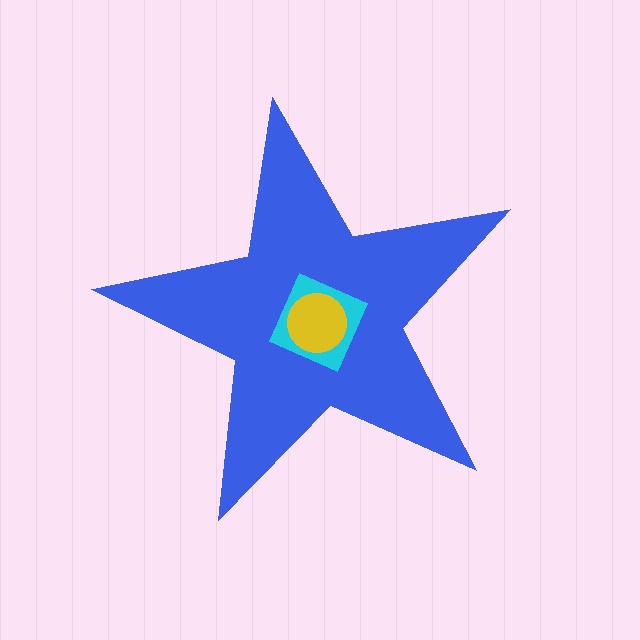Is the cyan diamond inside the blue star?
Yes.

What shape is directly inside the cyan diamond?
The yellow circle.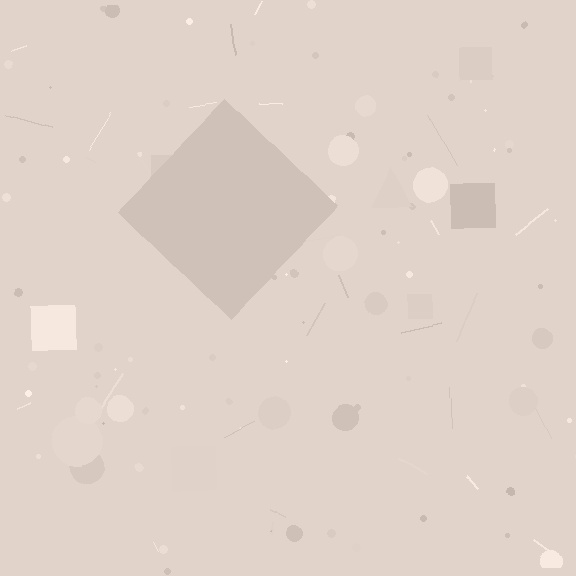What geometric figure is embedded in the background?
A diamond is embedded in the background.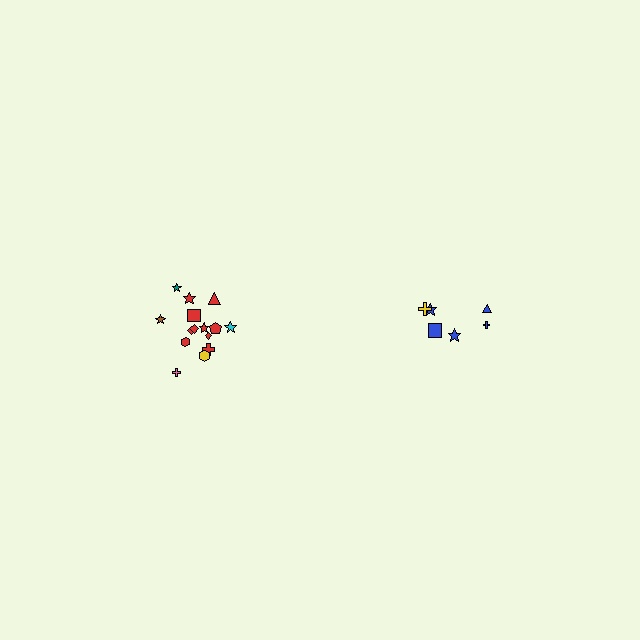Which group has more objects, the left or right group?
The left group.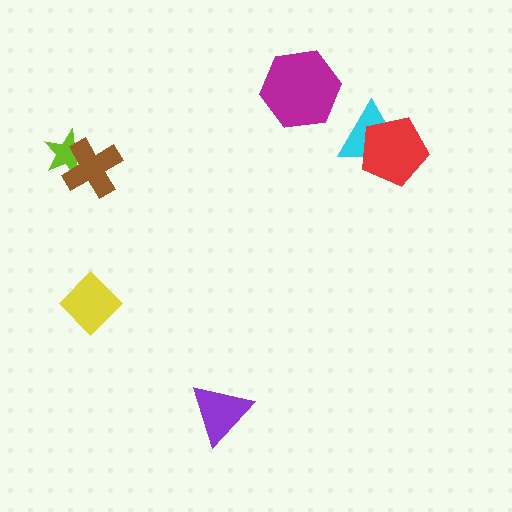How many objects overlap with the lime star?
1 object overlaps with the lime star.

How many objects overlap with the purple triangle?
0 objects overlap with the purple triangle.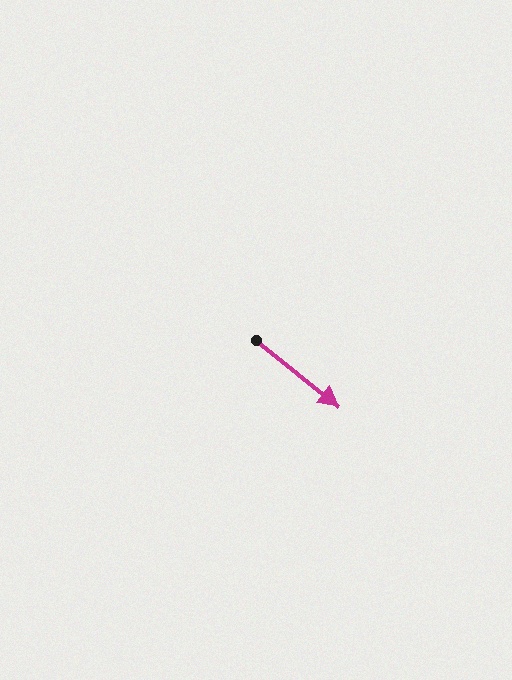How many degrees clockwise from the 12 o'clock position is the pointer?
Approximately 129 degrees.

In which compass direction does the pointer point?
Southeast.